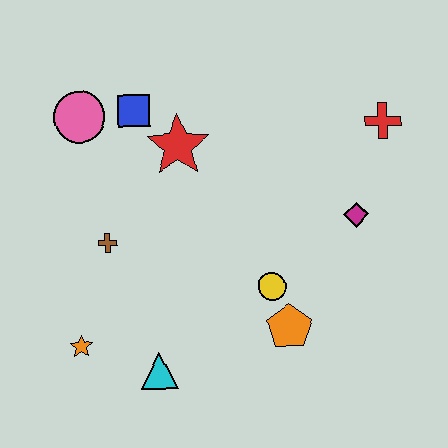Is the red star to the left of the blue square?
No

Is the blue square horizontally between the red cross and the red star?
No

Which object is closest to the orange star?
The cyan triangle is closest to the orange star.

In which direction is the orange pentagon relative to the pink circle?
The orange pentagon is below the pink circle.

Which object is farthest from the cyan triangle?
The red cross is farthest from the cyan triangle.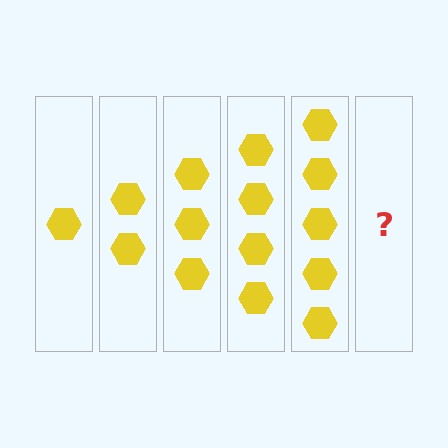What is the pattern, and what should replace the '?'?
The pattern is that each step adds one more hexagon. The '?' should be 6 hexagons.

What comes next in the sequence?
The next element should be 6 hexagons.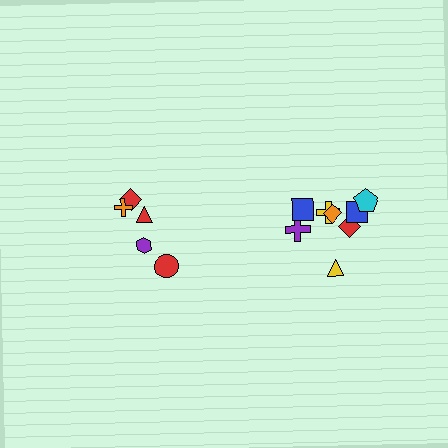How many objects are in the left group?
There are 5 objects.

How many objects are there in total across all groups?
There are 13 objects.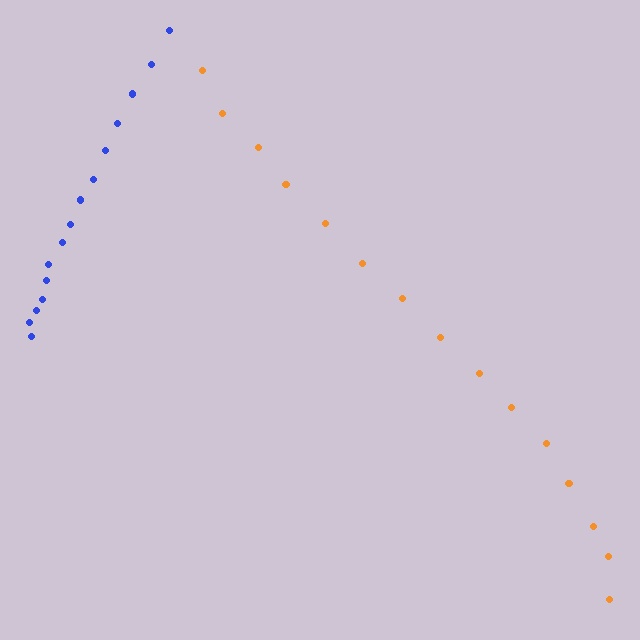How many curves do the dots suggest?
There are 2 distinct paths.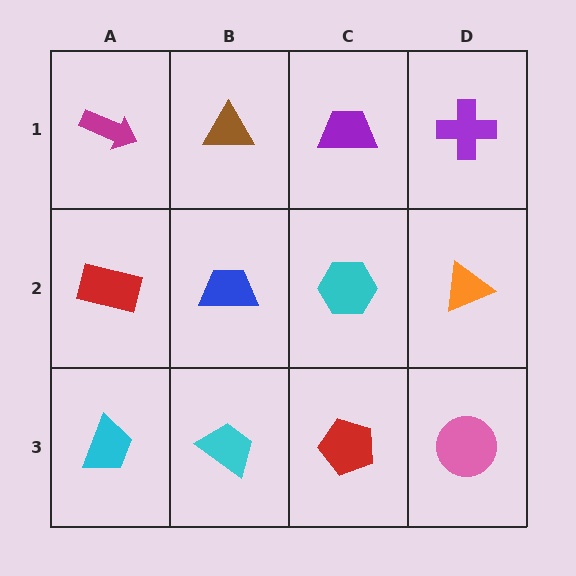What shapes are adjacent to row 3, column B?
A blue trapezoid (row 2, column B), a cyan trapezoid (row 3, column A), a red pentagon (row 3, column C).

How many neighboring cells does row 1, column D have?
2.